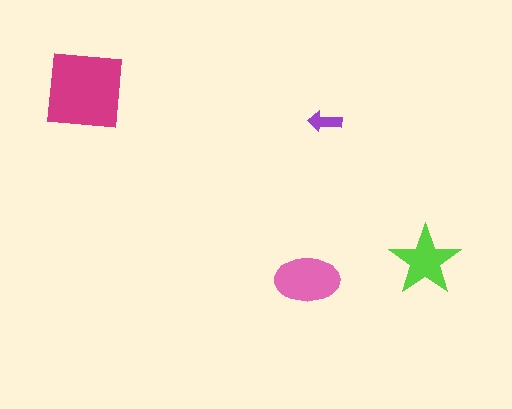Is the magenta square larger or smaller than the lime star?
Larger.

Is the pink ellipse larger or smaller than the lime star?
Larger.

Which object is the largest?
The magenta square.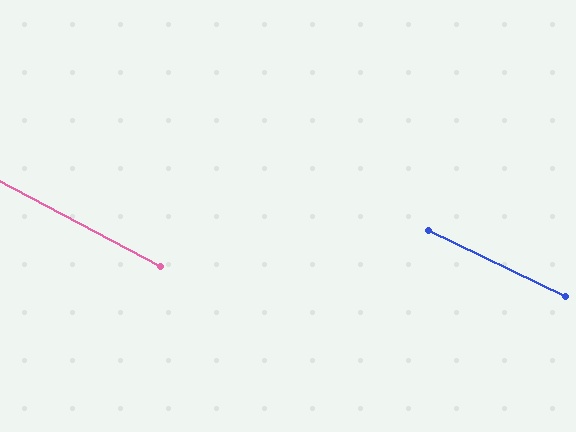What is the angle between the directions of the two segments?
Approximately 2 degrees.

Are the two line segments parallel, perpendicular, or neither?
Parallel — their directions differ by only 2.0°.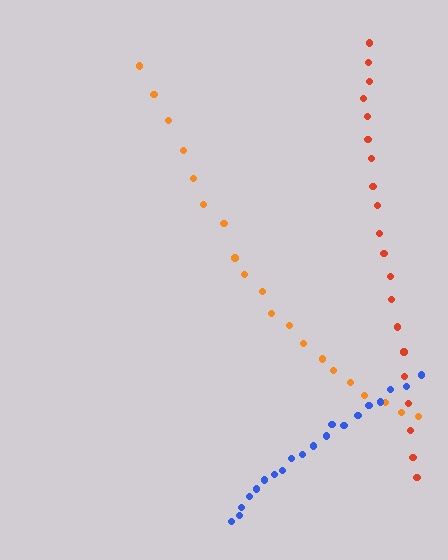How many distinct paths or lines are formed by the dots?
There are 3 distinct paths.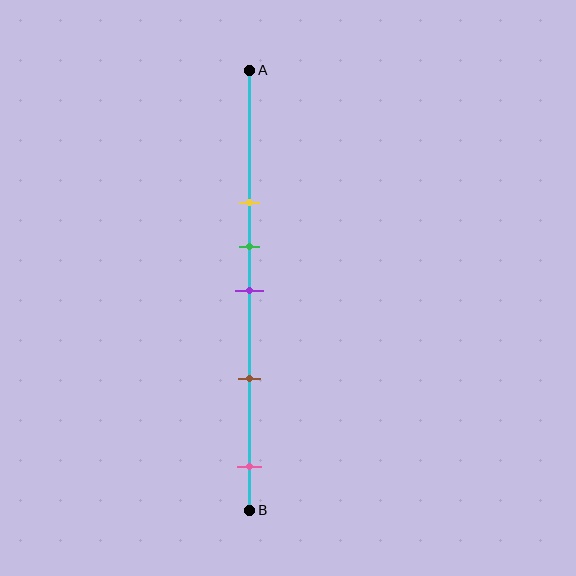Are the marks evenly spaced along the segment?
No, the marks are not evenly spaced.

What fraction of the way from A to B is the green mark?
The green mark is approximately 40% (0.4) of the way from A to B.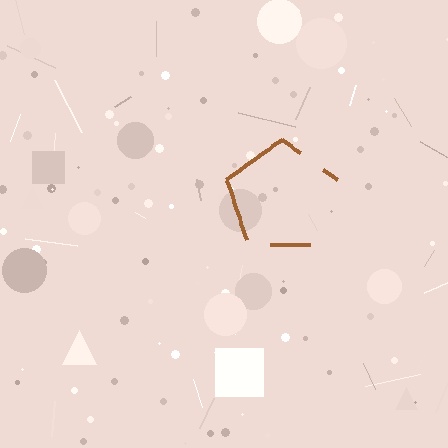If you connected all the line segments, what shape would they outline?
They would outline a pentagon.